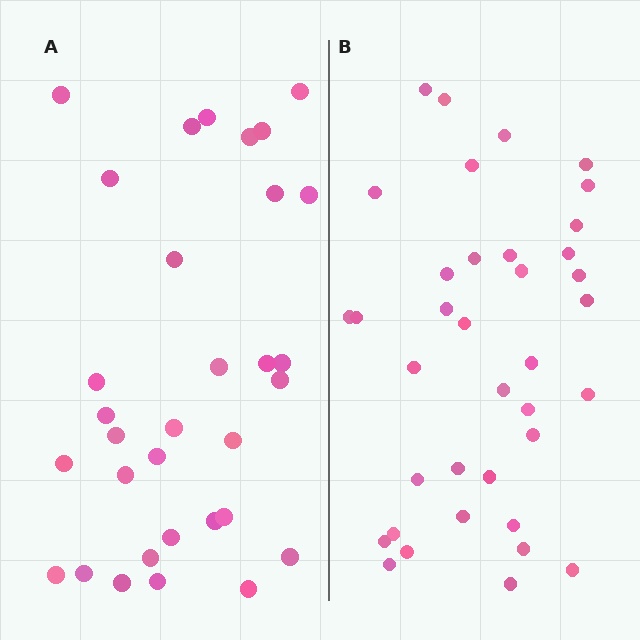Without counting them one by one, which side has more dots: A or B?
Region B (the right region) has more dots.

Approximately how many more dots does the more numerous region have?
Region B has about 5 more dots than region A.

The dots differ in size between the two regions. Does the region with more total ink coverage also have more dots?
No. Region A has more total ink coverage because its dots are larger, but region B actually contains more individual dots. Total area can be misleading — the number of items is what matters here.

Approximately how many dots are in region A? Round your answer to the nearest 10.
About 30 dots. (The exact count is 32, which rounds to 30.)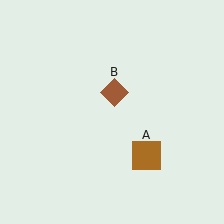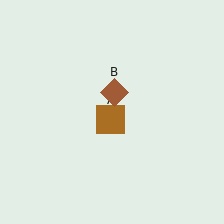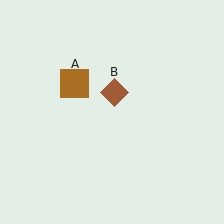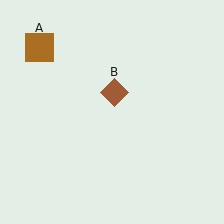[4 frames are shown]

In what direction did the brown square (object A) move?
The brown square (object A) moved up and to the left.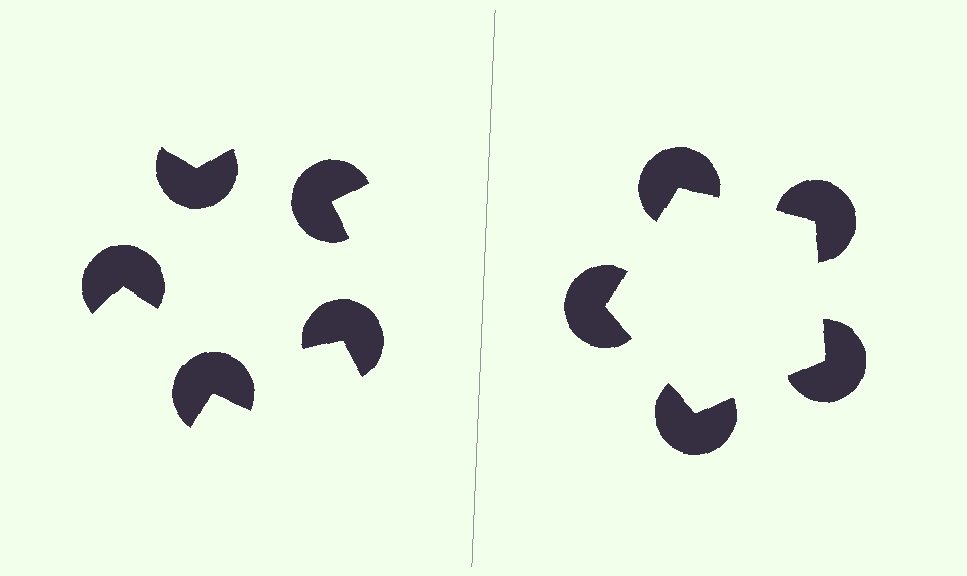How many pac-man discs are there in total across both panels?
10 — 5 on each side.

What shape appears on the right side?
An illusory pentagon.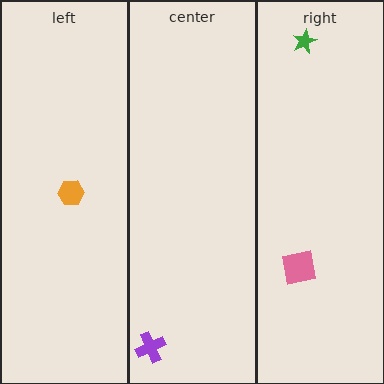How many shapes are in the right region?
2.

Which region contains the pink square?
The right region.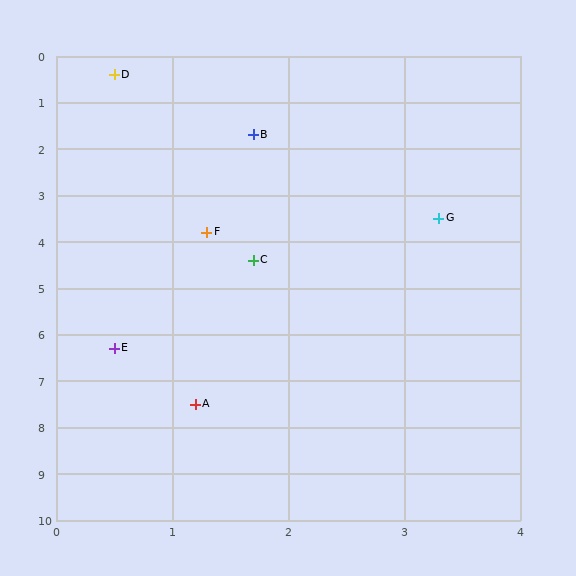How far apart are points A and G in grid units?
Points A and G are about 4.5 grid units apart.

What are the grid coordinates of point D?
Point D is at approximately (0.5, 0.4).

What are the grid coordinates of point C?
Point C is at approximately (1.7, 4.4).